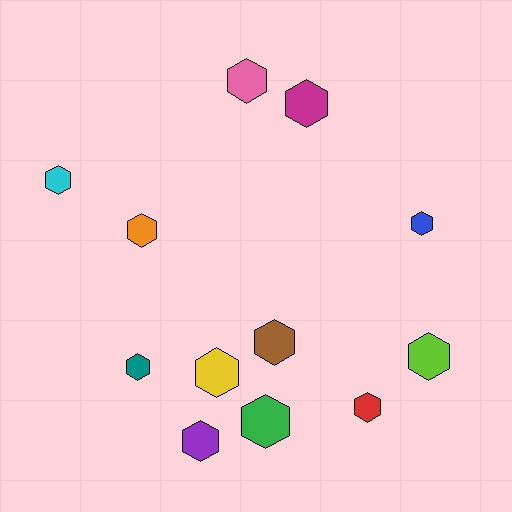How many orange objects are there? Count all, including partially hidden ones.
There is 1 orange object.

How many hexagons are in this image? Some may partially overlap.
There are 12 hexagons.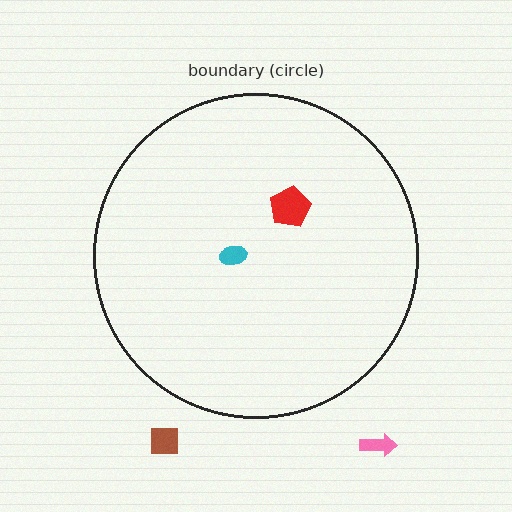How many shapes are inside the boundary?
2 inside, 2 outside.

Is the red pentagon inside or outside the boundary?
Inside.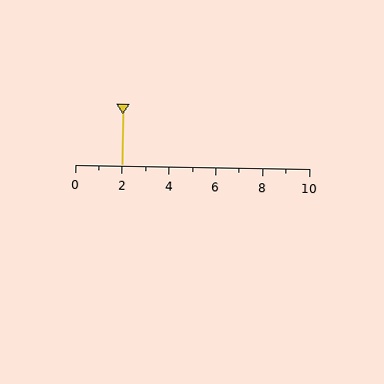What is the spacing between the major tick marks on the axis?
The major ticks are spaced 2 apart.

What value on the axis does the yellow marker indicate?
The marker indicates approximately 2.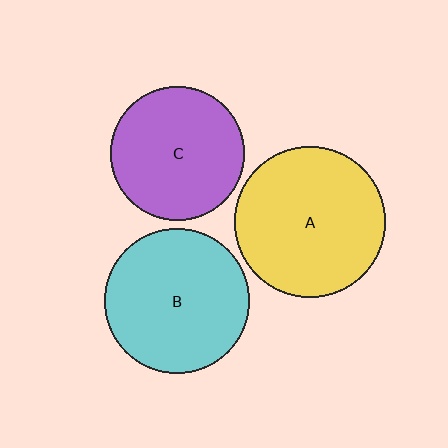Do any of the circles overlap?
No, none of the circles overlap.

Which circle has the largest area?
Circle A (yellow).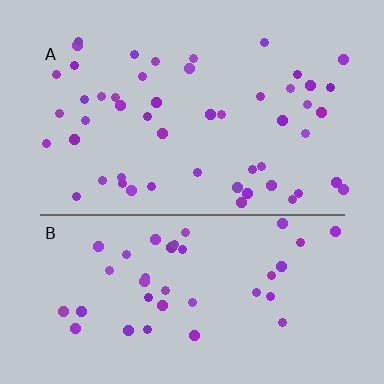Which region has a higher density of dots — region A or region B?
A (the top).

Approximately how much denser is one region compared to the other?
Approximately 1.3× — region A over region B.